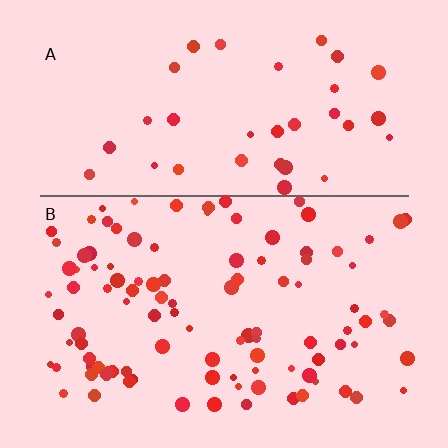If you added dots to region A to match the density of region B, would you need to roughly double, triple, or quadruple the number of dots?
Approximately triple.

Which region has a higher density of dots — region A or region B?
B (the bottom).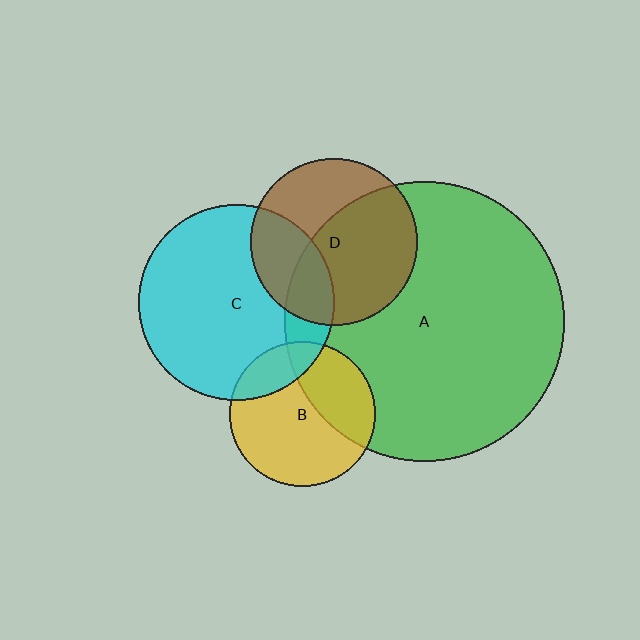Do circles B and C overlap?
Yes.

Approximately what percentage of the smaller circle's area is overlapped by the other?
Approximately 20%.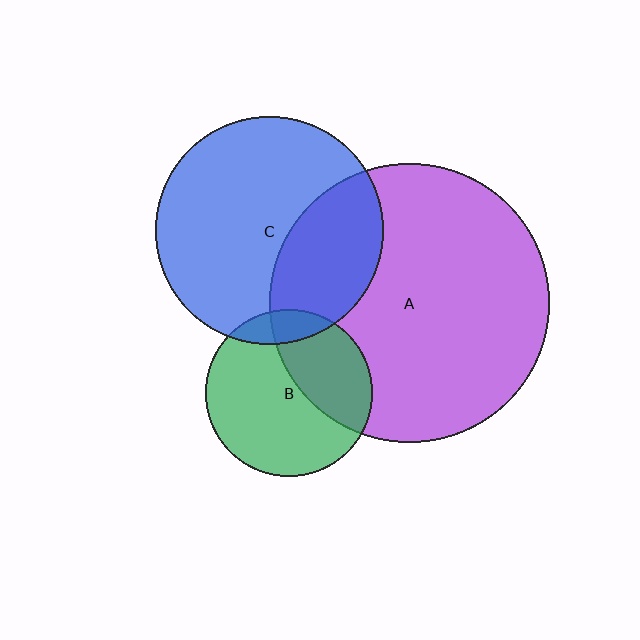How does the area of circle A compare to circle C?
Approximately 1.5 times.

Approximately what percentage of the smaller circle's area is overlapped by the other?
Approximately 10%.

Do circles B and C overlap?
Yes.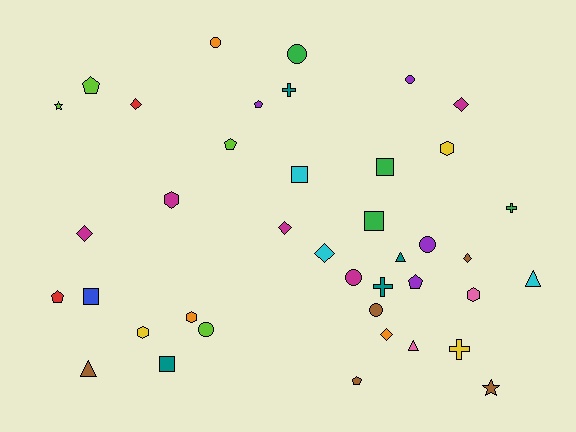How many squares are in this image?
There are 5 squares.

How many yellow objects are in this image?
There are 3 yellow objects.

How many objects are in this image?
There are 40 objects.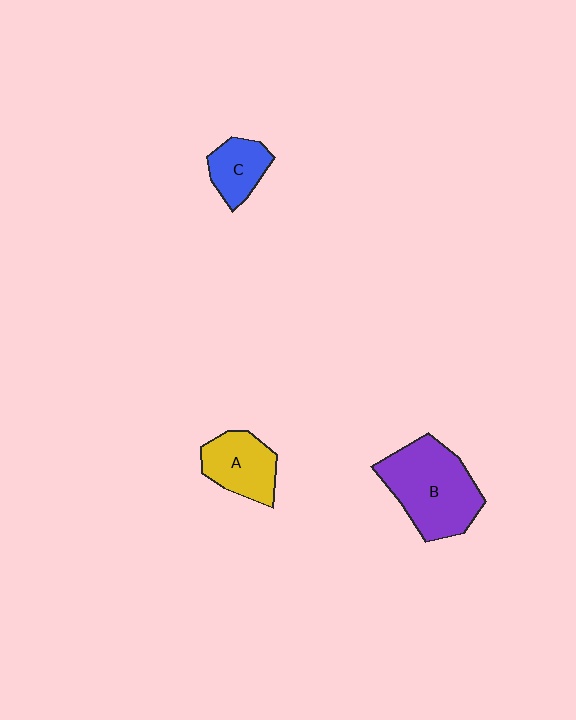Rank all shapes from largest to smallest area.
From largest to smallest: B (purple), A (yellow), C (blue).